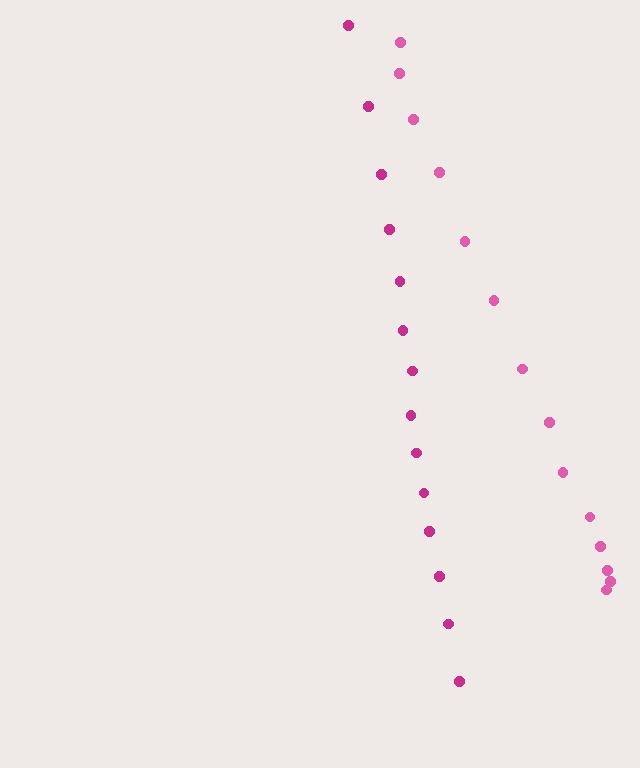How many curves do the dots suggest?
There are 2 distinct paths.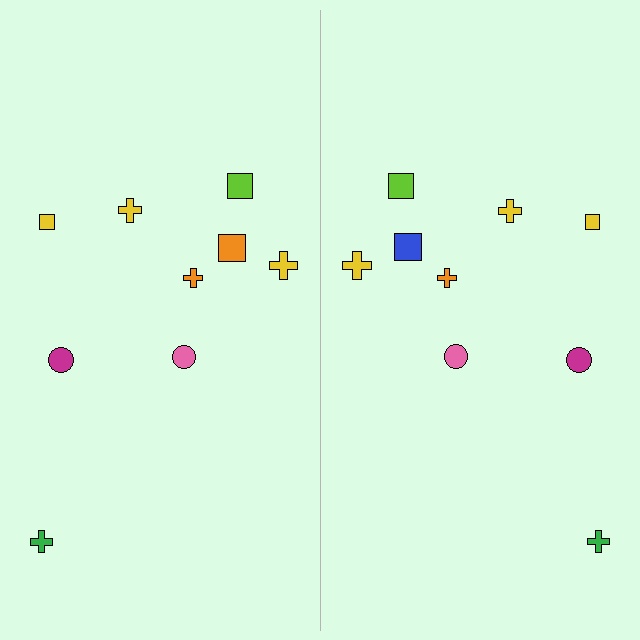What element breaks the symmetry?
The blue square on the right side breaks the symmetry — its mirror counterpart is orange.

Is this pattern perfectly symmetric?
No, the pattern is not perfectly symmetric. The blue square on the right side breaks the symmetry — its mirror counterpart is orange.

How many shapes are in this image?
There are 18 shapes in this image.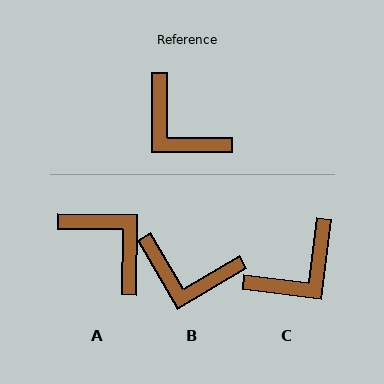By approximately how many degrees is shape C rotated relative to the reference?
Approximately 83 degrees counter-clockwise.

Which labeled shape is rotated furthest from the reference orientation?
A, about 179 degrees away.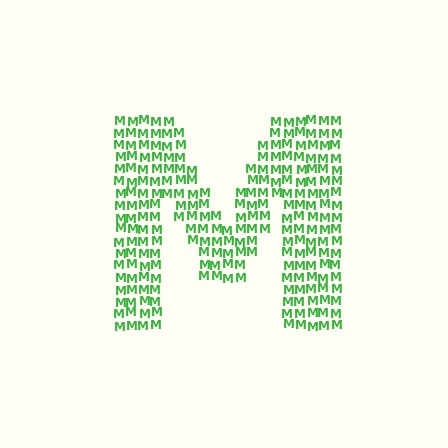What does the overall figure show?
The overall figure shows the letter M.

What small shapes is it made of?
It is made of small letter M's.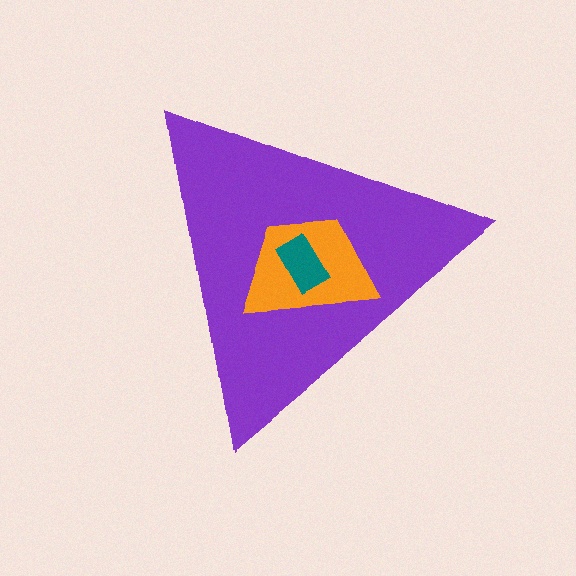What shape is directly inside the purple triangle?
The orange trapezoid.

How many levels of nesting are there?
3.